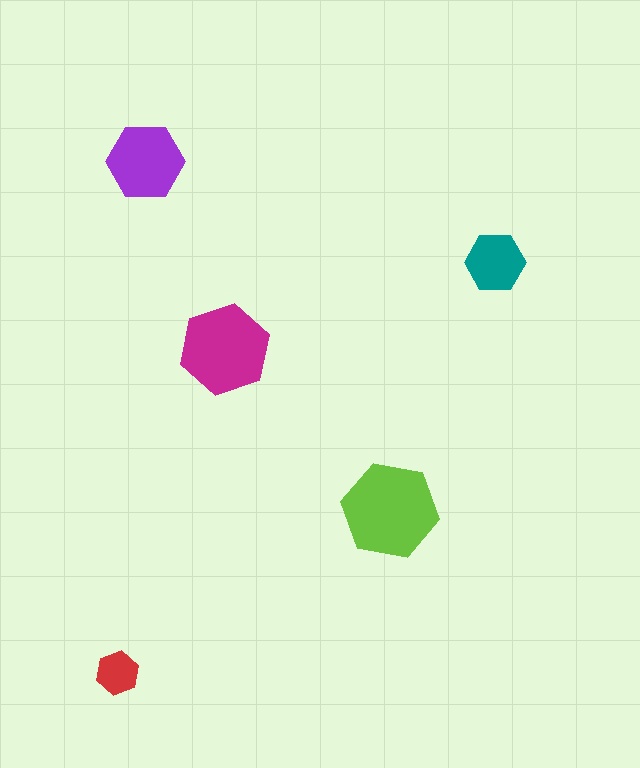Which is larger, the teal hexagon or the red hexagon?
The teal one.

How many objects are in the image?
There are 5 objects in the image.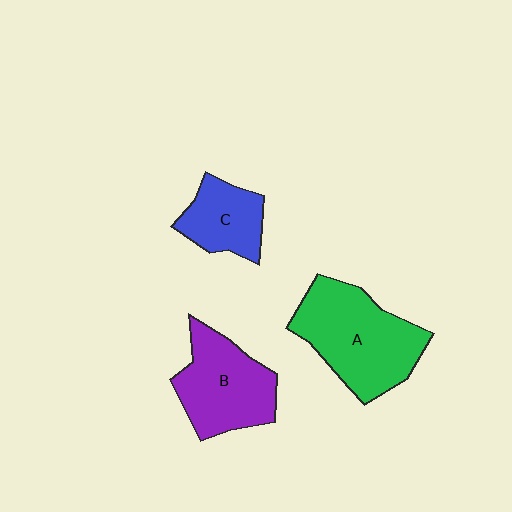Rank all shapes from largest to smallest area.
From largest to smallest: A (green), B (purple), C (blue).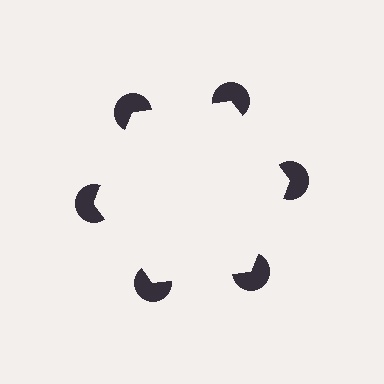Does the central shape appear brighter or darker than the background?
It typically appears slightly brighter than the background, even though no actual brightness change is drawn.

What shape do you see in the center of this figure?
An illusory hexagon — its edges are inferred from the aligned wedge cuts in the pac-man discs, not physically drawn.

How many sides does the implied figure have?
6 sides.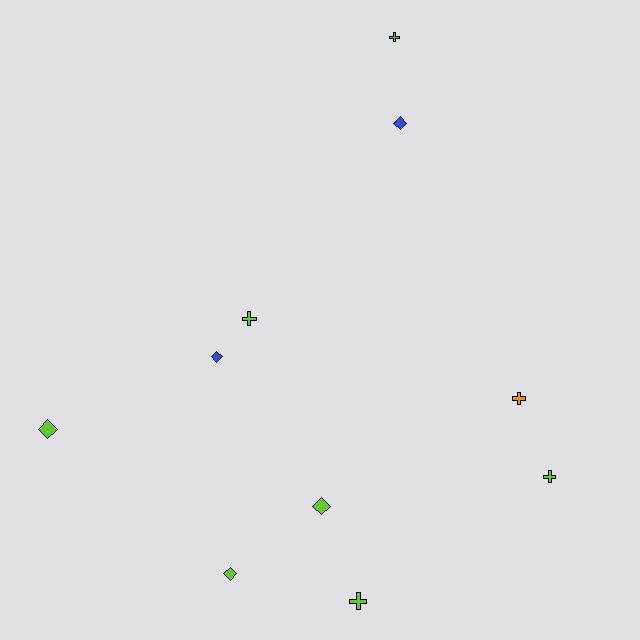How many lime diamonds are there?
There are 3 lime diamonds.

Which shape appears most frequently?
Diamond, with 5 objects.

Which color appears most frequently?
Lime, with 7 objects.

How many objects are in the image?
There are 10 objects.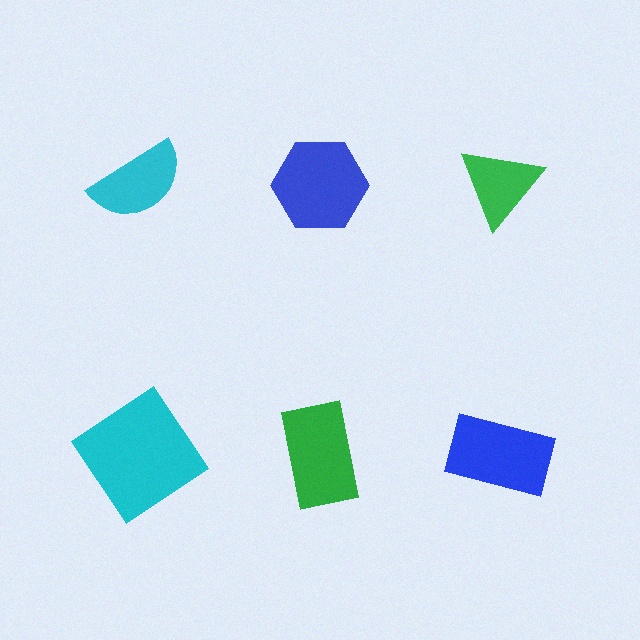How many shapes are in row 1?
3 shapes.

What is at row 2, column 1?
A cyan diamond.